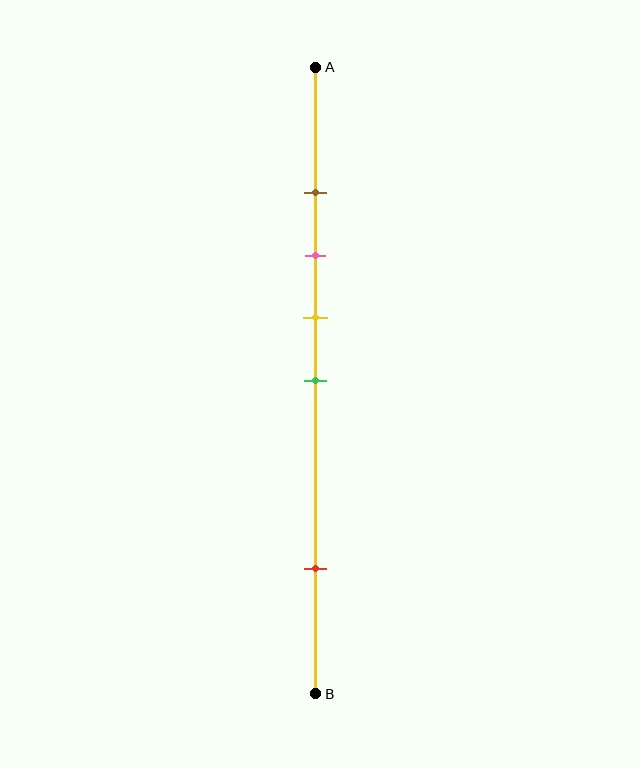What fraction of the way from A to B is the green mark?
The green mark is approximately 50% (0.5) of the way from A to B.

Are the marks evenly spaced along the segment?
No, the marks are not evenly spaced.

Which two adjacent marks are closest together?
The brown and pink marks are the closest adjacent pair.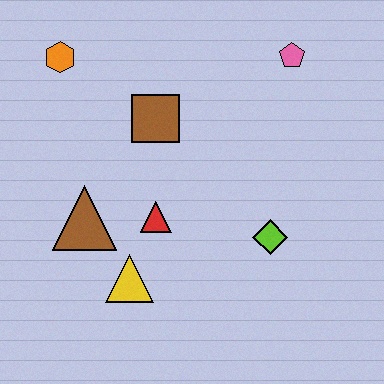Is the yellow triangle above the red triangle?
No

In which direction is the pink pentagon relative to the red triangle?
The pink pentagon is above the red triangle.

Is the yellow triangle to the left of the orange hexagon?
No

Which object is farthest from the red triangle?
The pink pentagon is farthest from the red triangle.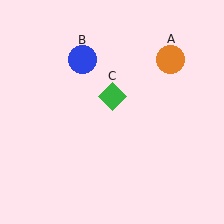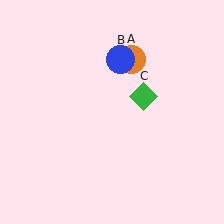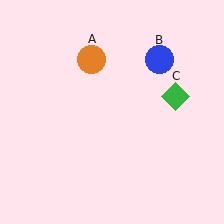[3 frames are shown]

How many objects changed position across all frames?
3 objects changed position: orange circle (object A), blue circle (object B), green diamond (object C).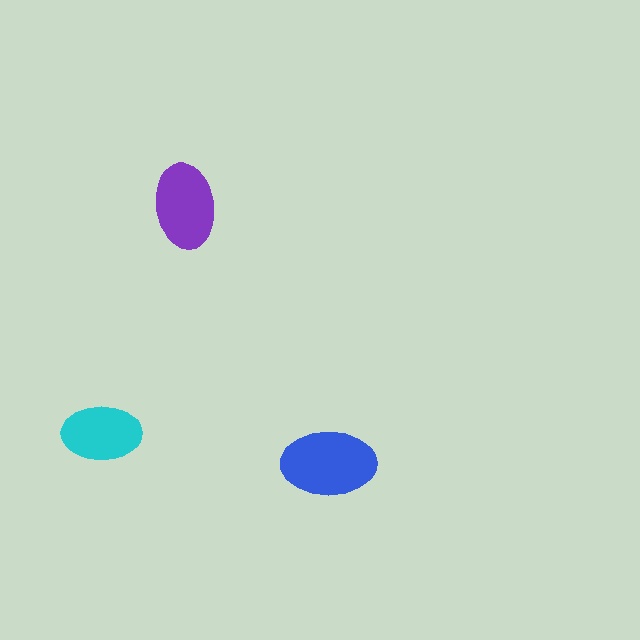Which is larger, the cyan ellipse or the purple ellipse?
The purple one.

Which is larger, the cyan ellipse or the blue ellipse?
The blue one.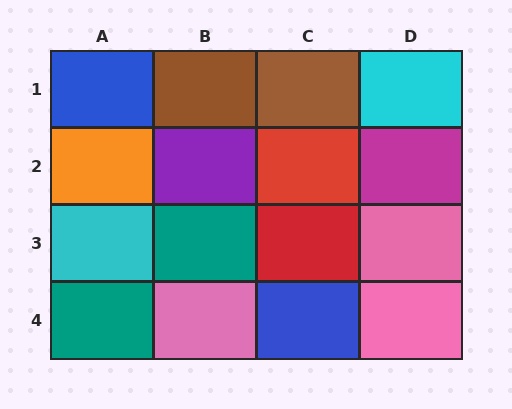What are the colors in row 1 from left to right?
Blue, brown, brown, cyan.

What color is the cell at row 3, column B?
Teal.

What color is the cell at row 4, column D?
Pink.